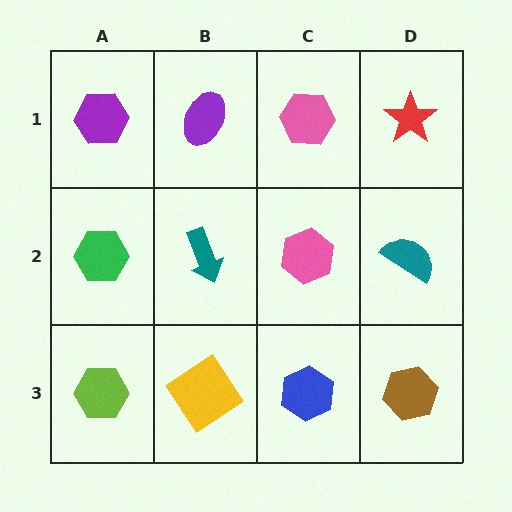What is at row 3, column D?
A brown hexagon.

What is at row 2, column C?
A pink hexagon.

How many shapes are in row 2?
4 shapes.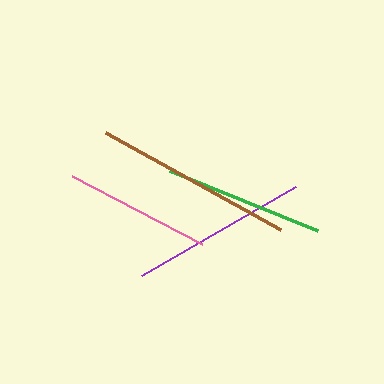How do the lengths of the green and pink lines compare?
The green and pink lines are approximately the same length.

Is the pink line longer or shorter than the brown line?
The brown line is longer than the pink line.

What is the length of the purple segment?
The purple segment is approximately 178 pixels long.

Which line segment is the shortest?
The pink line is the shortest at approximately 147 pixels.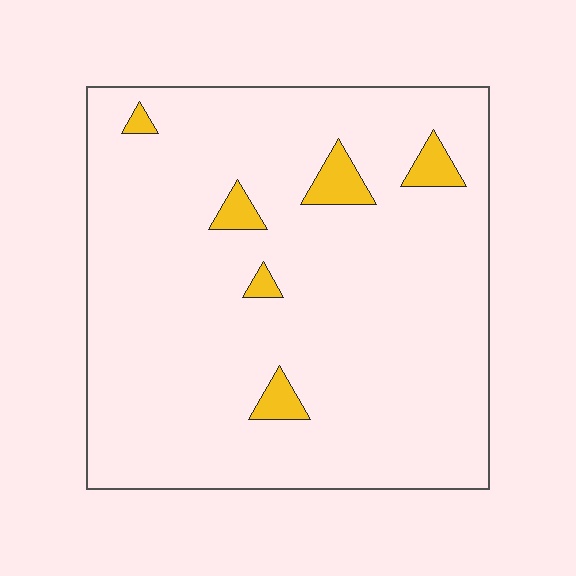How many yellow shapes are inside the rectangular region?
6.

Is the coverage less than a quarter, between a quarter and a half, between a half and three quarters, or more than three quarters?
Less than a quarter.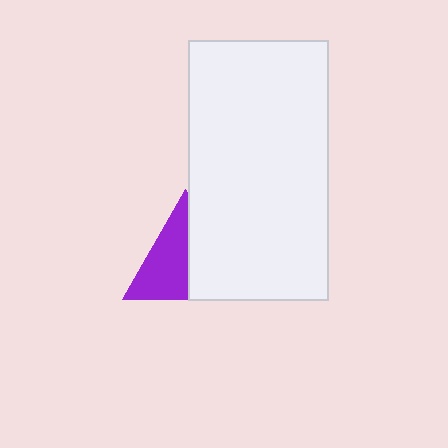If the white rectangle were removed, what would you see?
You would see the complete purple triangle.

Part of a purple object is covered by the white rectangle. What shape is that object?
It is a triangle.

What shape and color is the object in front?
The object in front is a white rectangle.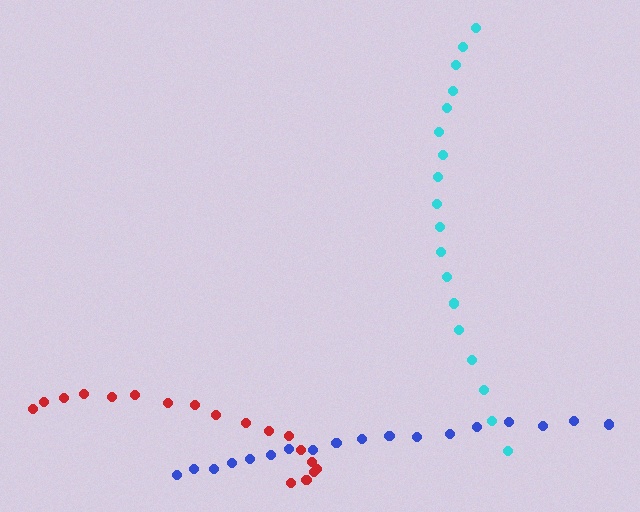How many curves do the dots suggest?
There are 3 distinct paths.